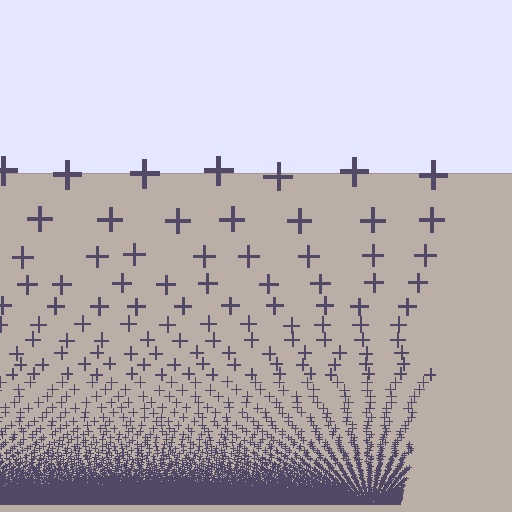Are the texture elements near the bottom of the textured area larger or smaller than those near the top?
Smaller. The gradient is inverted — elements near the bottom are smaller and denser.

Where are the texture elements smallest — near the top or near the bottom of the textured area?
Near the bottom.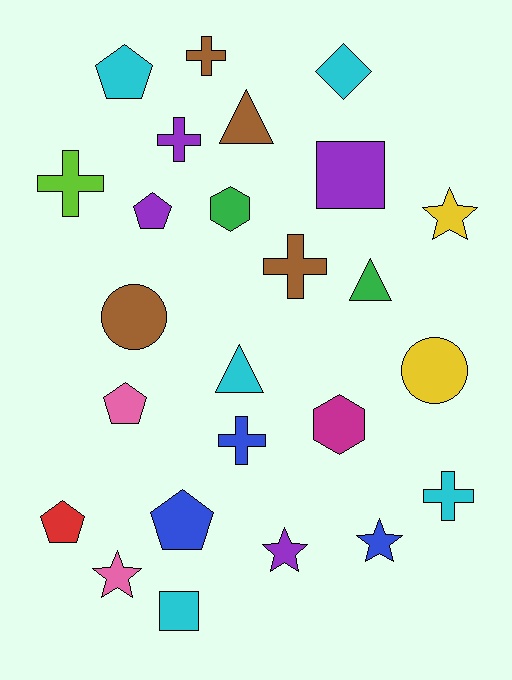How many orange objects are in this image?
There are no orange objects.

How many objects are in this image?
There are 25 objects.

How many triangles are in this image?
There are 3 triangles.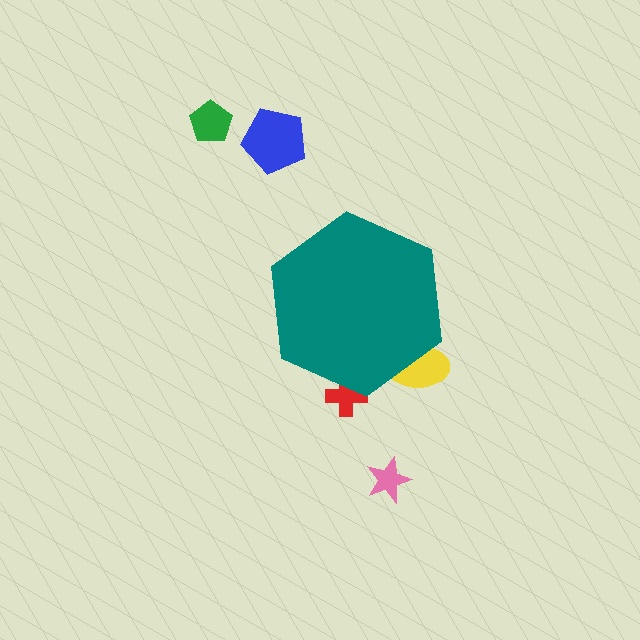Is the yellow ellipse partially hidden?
Yes, the yellow ellipse is partially hidden behind the teal hexagon.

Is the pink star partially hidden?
No, the pink star is fully visible.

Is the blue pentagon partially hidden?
No, the blue pentagon is fully visible.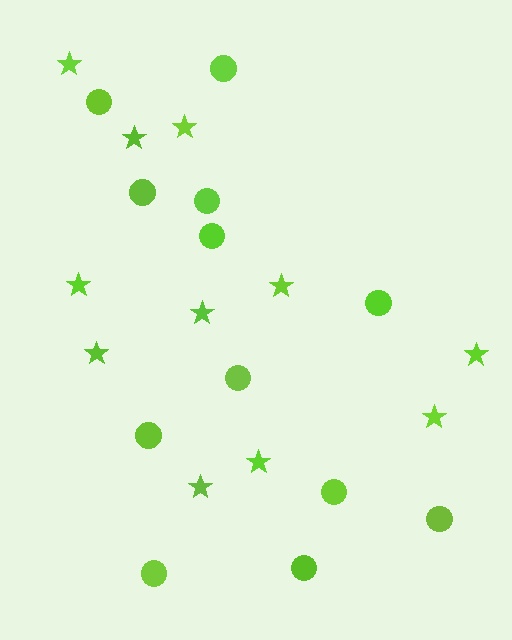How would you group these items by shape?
There are 2 groups: one group of stars (11) and one group of circles (12).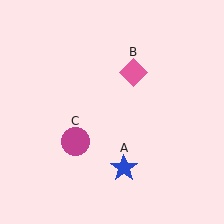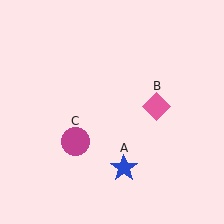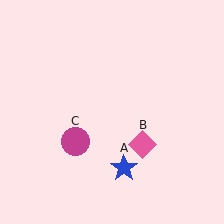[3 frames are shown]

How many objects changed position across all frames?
1 object changed position: pink diamond (object B).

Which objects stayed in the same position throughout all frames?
Blue star (object A) and magenta circle (object C) remained stationary.